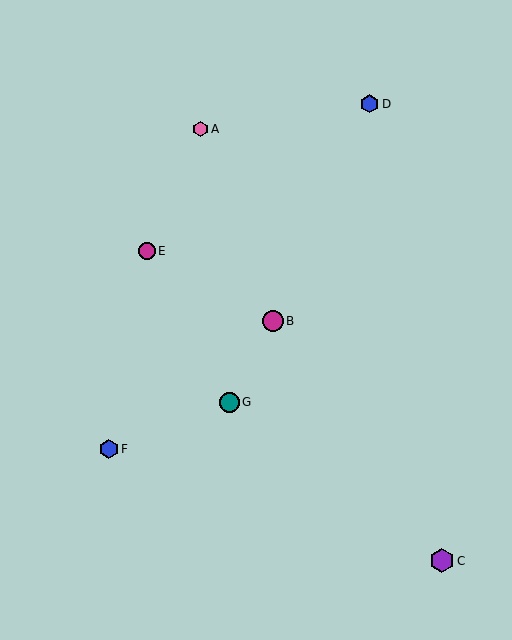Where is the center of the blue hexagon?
The center of the blue hexagon is at (109, 449).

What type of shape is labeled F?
Shape F is a blue hexagon.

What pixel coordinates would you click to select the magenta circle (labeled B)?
Click at (273, 321) to select the magenta circle B.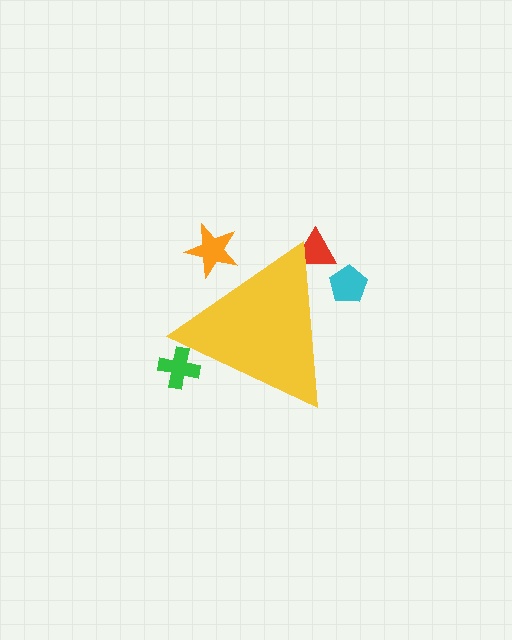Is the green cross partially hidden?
Yes, the green cross is partially hidden behind the yellow triangle.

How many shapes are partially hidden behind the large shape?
4 shapes are partially hidden.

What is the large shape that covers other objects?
A yellow triangle.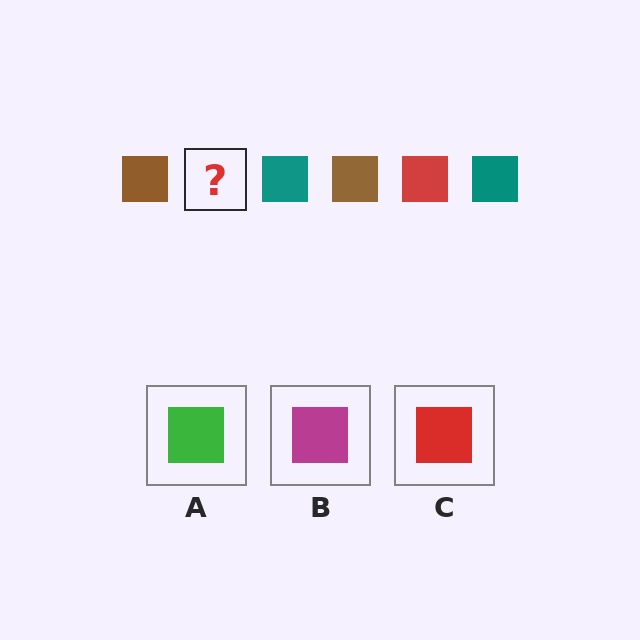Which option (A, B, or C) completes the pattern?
C.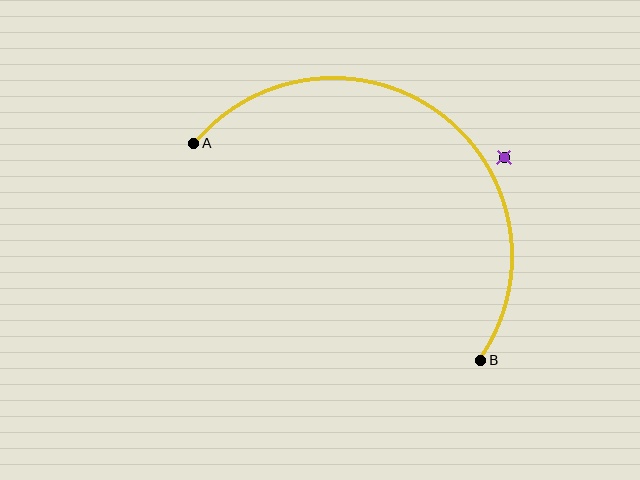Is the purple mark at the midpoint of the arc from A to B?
No — the purple mark does not lie on the arc at all. It sits slightly outside the curve.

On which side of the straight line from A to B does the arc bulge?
The arc bulges above and to the right of the straight line connecting A and B.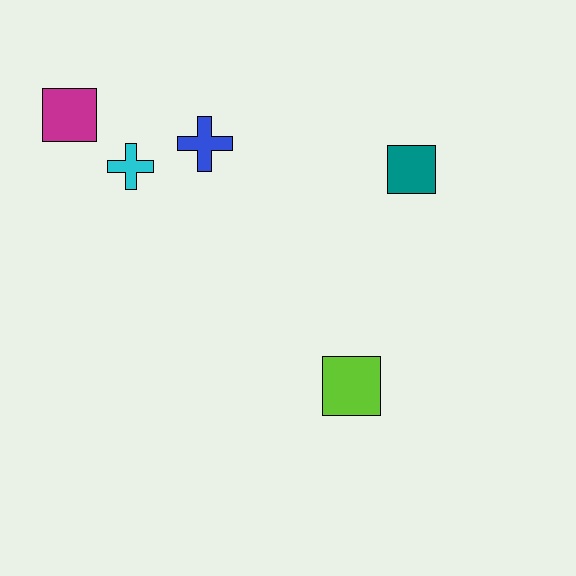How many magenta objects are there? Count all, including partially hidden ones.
There is 1 magenta object.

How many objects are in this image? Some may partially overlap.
There are 5 objects.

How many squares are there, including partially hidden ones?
There are 3 squares.